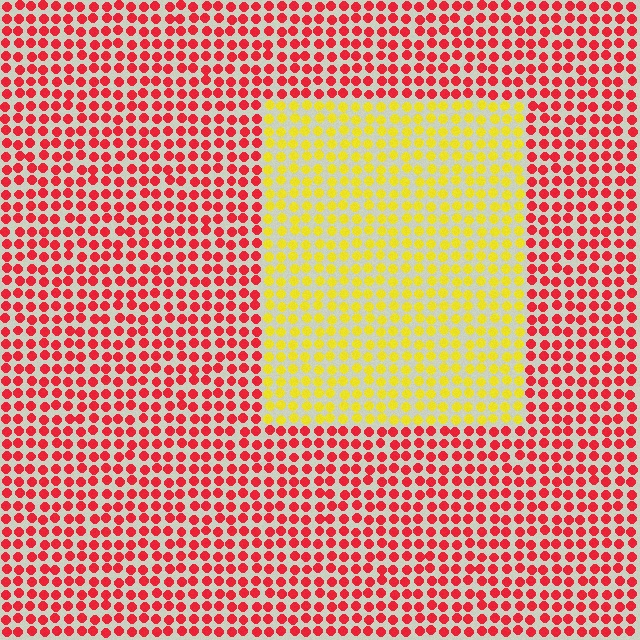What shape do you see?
I see a rectangle.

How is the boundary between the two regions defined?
The boundary is defined purely by a slight shift in hue (about 64 degrees). Spacing, size, and orientation are identical on both sides.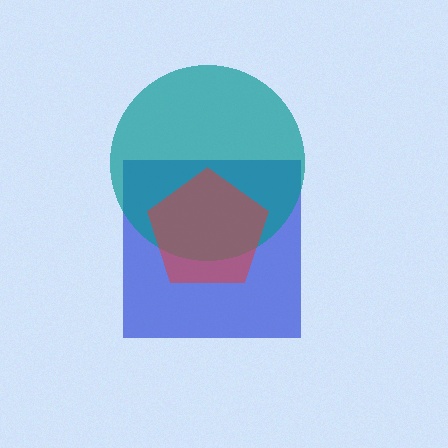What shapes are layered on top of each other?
The layered shapes are: a blue square, a teal circle, a red pentagon.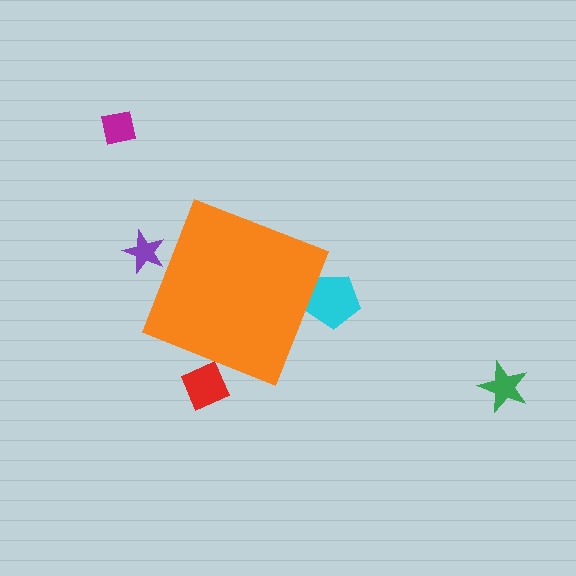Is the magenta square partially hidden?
No, the magenta square is fully visible.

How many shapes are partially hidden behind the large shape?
3 shapes are partially hidden.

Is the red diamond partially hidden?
Yes, the red diamond is partially hidden behind the orange diamond.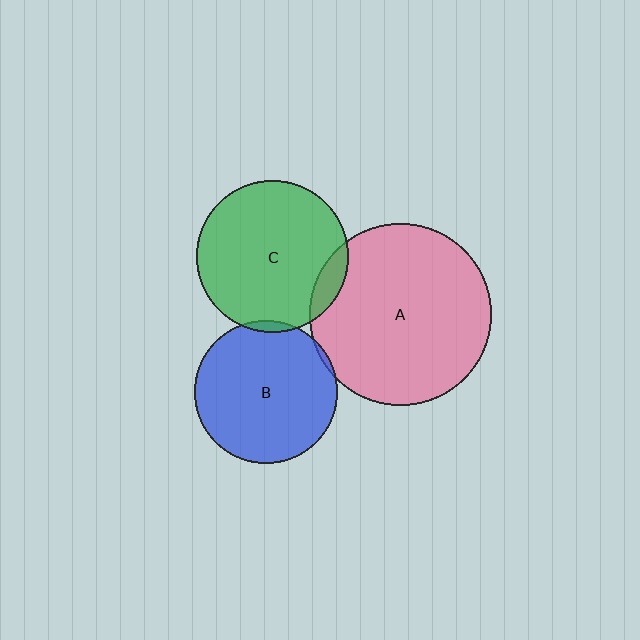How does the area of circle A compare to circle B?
Approximately 1.6 times.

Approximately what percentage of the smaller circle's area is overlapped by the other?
Approximately 5%.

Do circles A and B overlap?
Yes.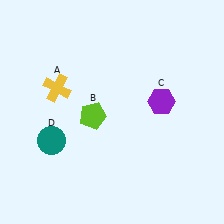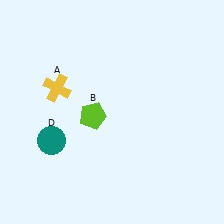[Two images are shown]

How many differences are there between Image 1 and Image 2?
There is 1 difference between the two images.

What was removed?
The purple hexagon (C) was removed in Image 2.